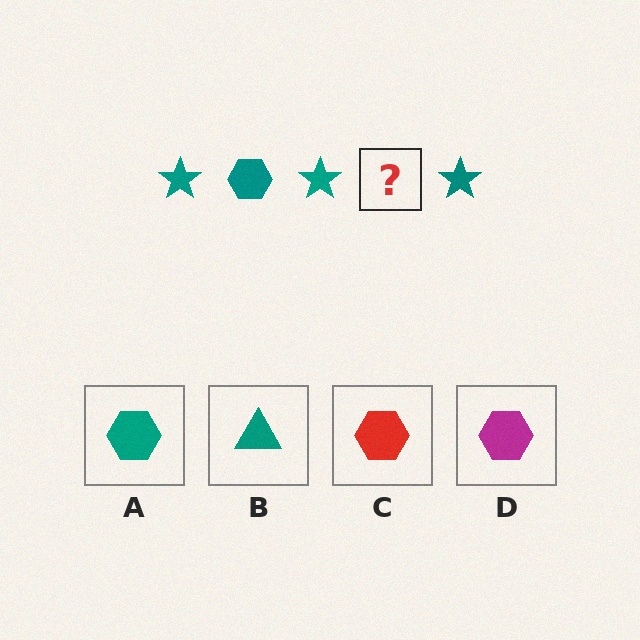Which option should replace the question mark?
Option A.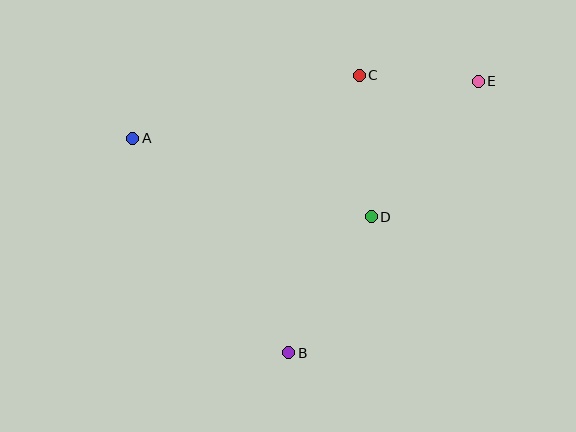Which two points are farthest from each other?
Points A and E are farthest from each other.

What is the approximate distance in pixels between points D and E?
The distance between D and E is approximately 173 pixels.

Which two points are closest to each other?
Points C and E are closest to each other.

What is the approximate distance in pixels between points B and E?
The distance between B and E is approximately 331 pixels.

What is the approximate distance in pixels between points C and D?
The distance between C and D is approximately 142 pixels.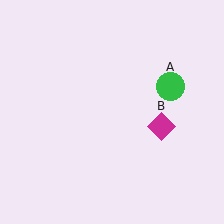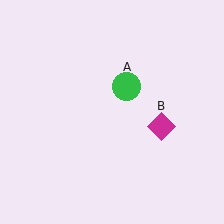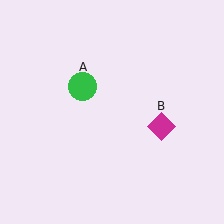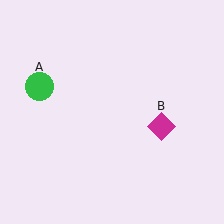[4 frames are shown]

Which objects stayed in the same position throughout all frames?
Magenta diamond (object B) remained stationary.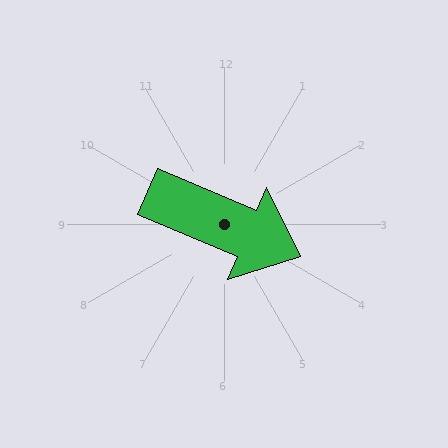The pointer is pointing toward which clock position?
Roughly 4 o'clock.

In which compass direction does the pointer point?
Southeast.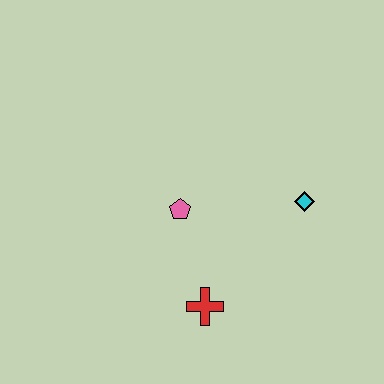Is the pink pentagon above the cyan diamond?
No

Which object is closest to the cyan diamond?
The pink pentagon is closest to the cyan diamond.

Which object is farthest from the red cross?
The cyan diamond is farthest from the red cross.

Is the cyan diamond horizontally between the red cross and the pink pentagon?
No